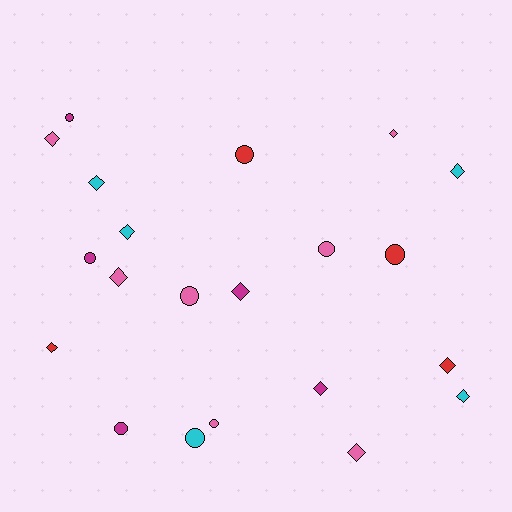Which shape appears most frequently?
Diamond, with 12 objects.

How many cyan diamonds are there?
There are 4 cyan diamonds.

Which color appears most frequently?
Pink, with 7 objects.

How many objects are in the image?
There are 21 objects.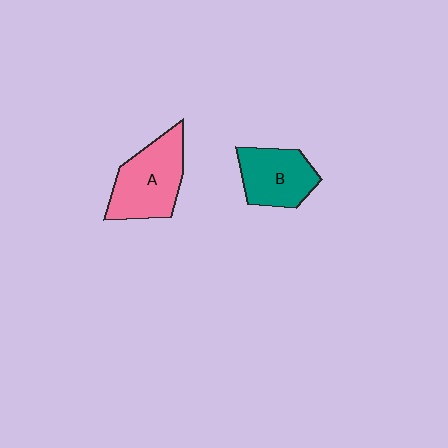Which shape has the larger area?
Shape A (pink).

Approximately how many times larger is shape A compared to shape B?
Approximately 1.2 times.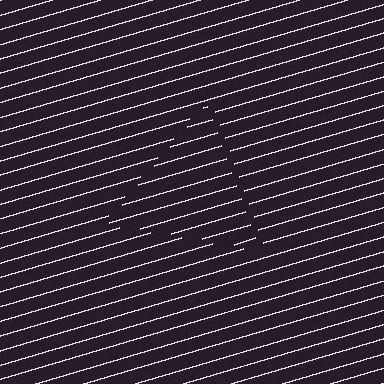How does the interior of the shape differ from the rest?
The interior of the shape contains the same grating, shifted by half a period — the contour is defined by the phase discontinuity where line-ends from the inner and outer gratings abut.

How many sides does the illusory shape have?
3 sides — the line-ends trace a triangle.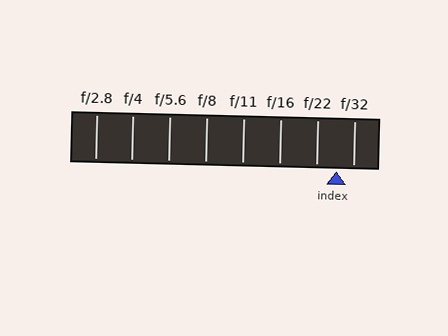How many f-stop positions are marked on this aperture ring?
There are 8 f-stop positions marked.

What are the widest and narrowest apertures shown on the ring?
The widest aperture shown is f/2.8 and the narrowest is f/32.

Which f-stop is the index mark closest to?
The index mark is closest to f/32.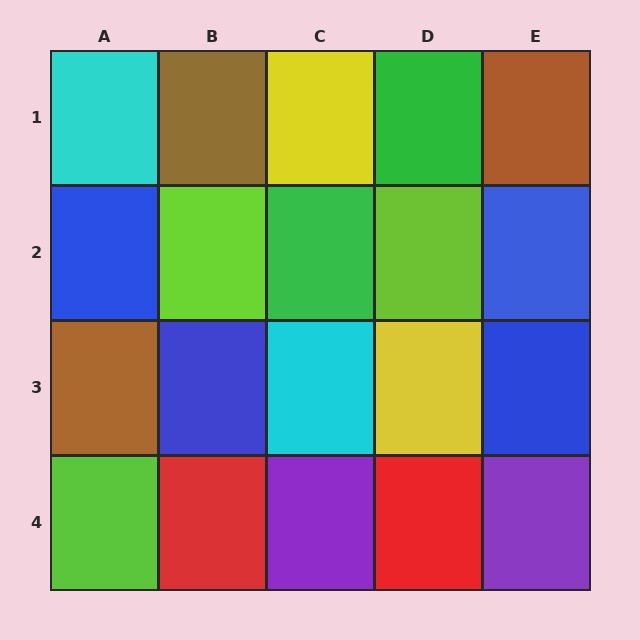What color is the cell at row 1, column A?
Cyan.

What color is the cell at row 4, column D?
Red.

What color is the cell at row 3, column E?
Blue.